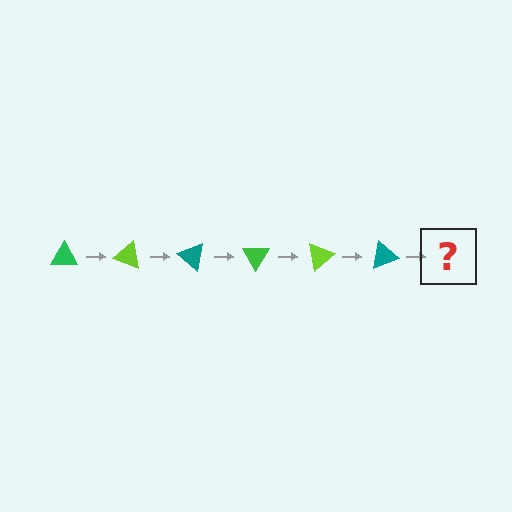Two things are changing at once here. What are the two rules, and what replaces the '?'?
The two rules are that it rotates 20 degrees each step and the color cycles through green, lime, and teal. The '?' should be a green triangle, rotated 120 degrees from the start.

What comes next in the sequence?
The next element should be a green triangle, rotated 120 degrees from the start.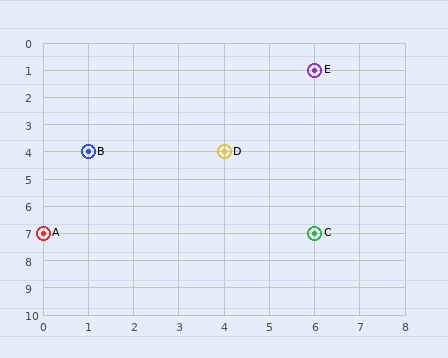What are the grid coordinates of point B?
Point B is at grid coordinates (1, 4).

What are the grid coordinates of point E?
Point E is at grid coordinates (6, 1).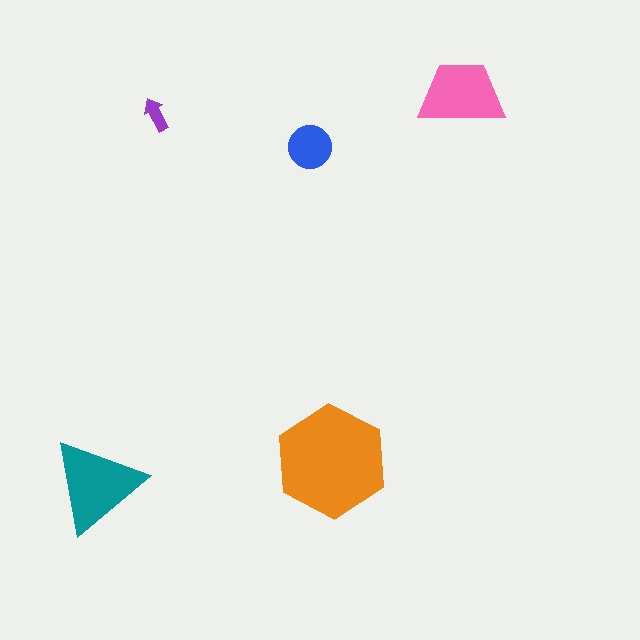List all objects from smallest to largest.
The purple arrow, the blue circle, the pink trapezoid, the teal triangle, the orange hexagon.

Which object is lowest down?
The teal triangle is bottommost.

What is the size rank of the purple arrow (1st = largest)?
5th.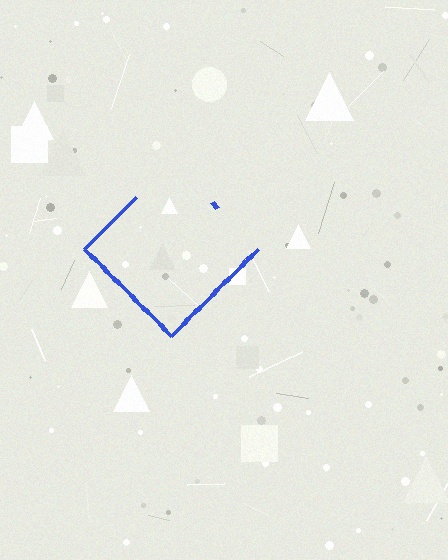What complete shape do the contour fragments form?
The contour fragments form a diamond.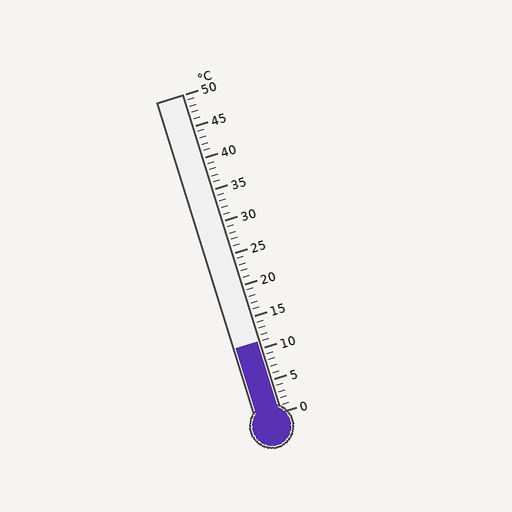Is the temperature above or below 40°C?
The temperature is below 40°C.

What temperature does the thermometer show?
The thermometer shows approximately 11°C.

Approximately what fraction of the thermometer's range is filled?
The thermometer is filled to approximately 20% of its range.